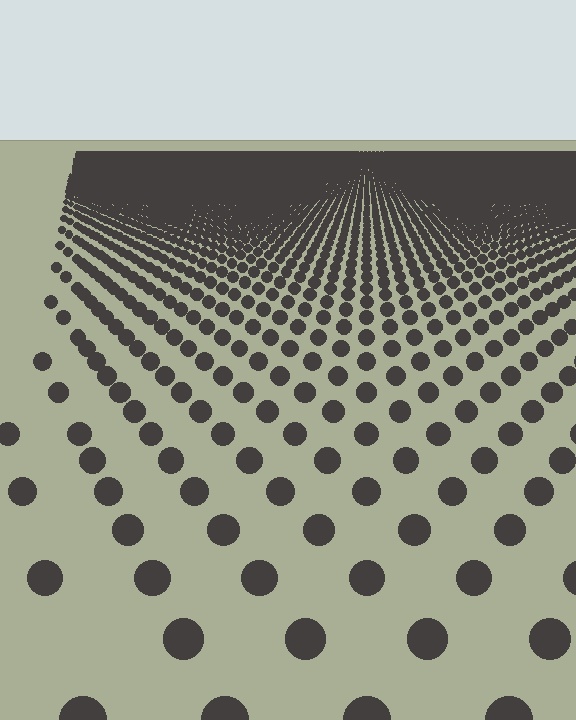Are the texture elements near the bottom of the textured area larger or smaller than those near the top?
Larger. Near the bottom, elements are closer to the viewer and appear at a bigger on-screen size.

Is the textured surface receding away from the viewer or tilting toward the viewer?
The surface is receding away from the viewer. Texture elements get smaller and denser toward the top.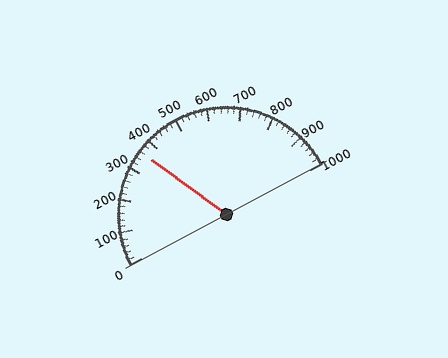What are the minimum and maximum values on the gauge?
The gauge ranges from 0 to 1000.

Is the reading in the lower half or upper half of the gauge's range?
The reading is in the lower half of the range (0 to 1000).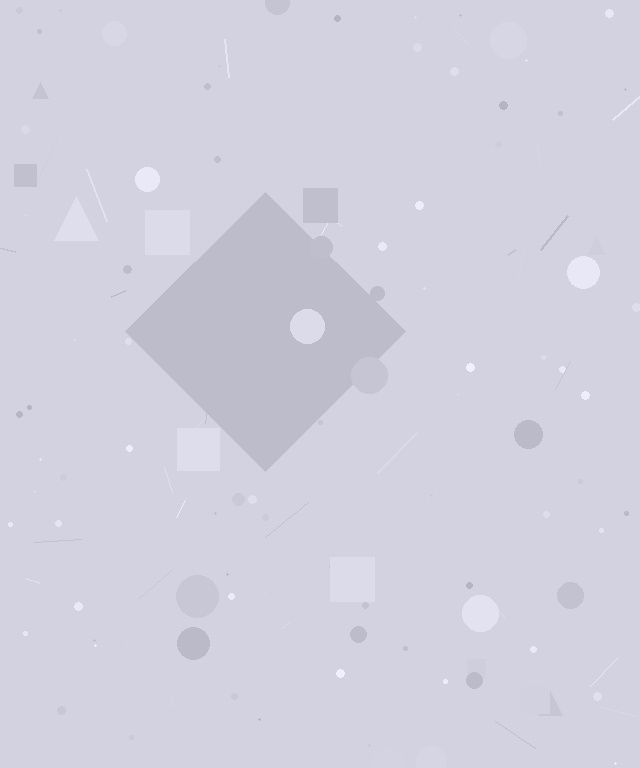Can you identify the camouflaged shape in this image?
The camouflaged shape is a diamond.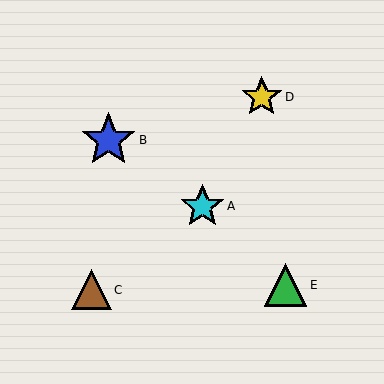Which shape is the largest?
The blue star (labeled B) is the largest.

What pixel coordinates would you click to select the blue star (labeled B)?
Click at (109, 140) to select the blue star B.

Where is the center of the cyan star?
The center of the cyan star is at (202, 206).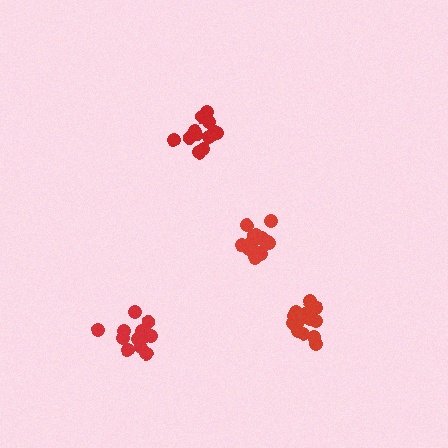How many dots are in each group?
Group 1: 16 dots, Group 2: 17 dots, Group 3: 13 dots, Group 4: 17 dots (63 total).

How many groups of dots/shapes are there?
There are 4 groups.